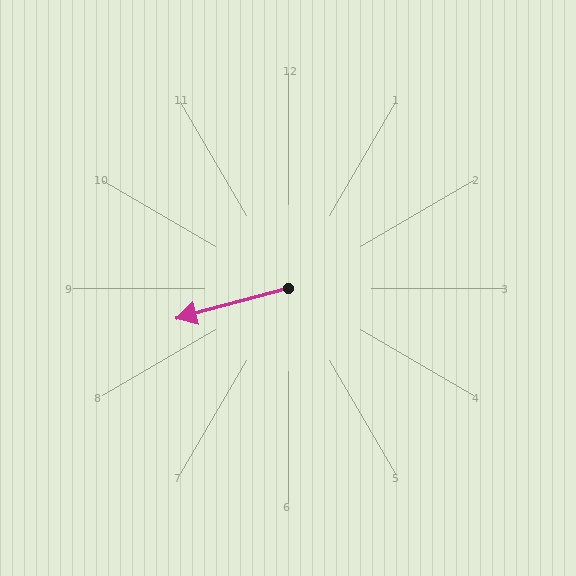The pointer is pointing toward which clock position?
Roughly 8 o'clock.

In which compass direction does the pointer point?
West.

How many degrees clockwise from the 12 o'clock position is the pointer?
Approximately 255 degrees.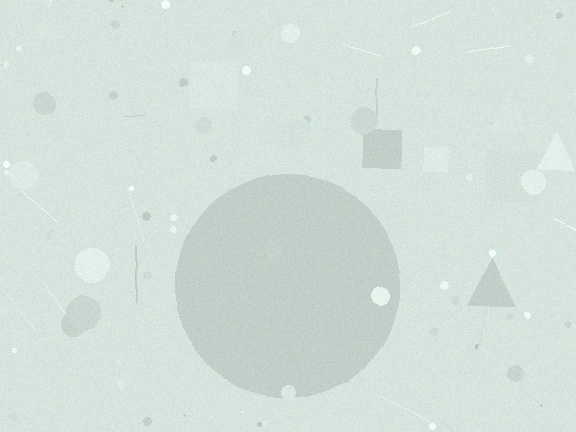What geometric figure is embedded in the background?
A circle is embedded in the background.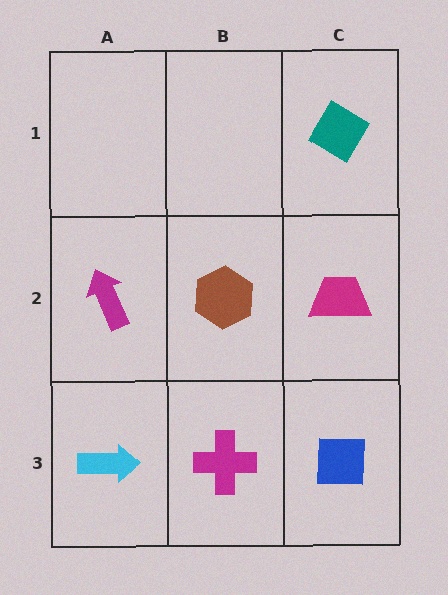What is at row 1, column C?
A teal diamond.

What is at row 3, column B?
A magenta cross.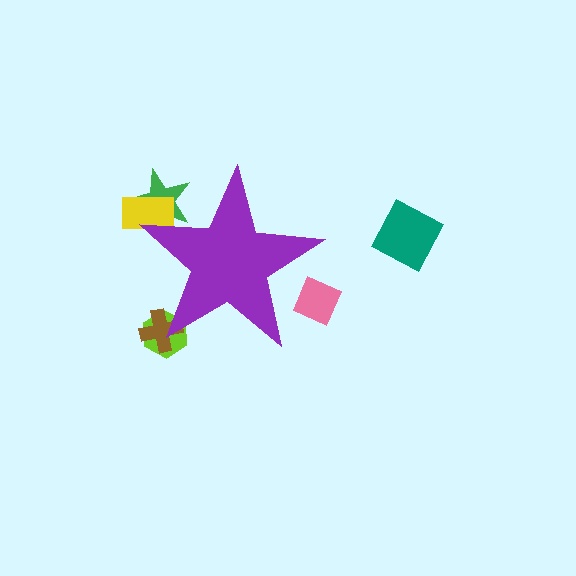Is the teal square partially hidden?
No, the teal square is fully visible.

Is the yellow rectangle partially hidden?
Yes, the yellow rectangle is partially hidden behind the purple star.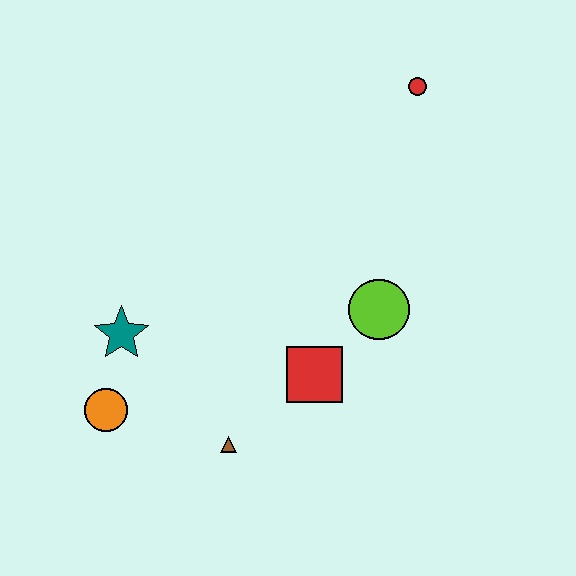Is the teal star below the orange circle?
No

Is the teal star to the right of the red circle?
No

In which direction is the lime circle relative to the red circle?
The lime circle is below the red circle.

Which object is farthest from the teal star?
The red circle is farthest from the teal star.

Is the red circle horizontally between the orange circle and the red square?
No